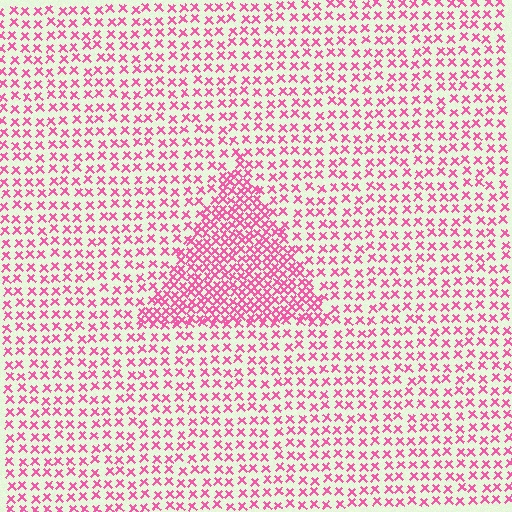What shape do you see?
I see a triangle.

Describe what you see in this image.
The image contains small pink elements arranged at two different densities. A triangle-shaped region is visible where the elements are more densely packed than the surrounding area.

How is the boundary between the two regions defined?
The boundary is defined by a change in element density (approximately 2.1x ratio). All elements are the same color, size, and shape.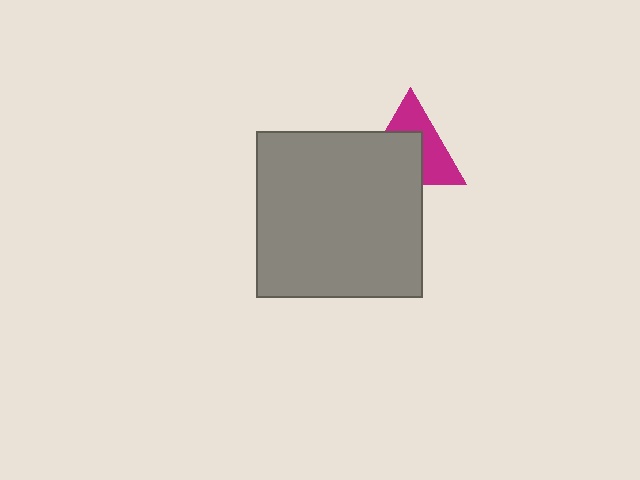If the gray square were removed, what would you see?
You would see the complete magenta triangle.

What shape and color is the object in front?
The object in front is a gray square.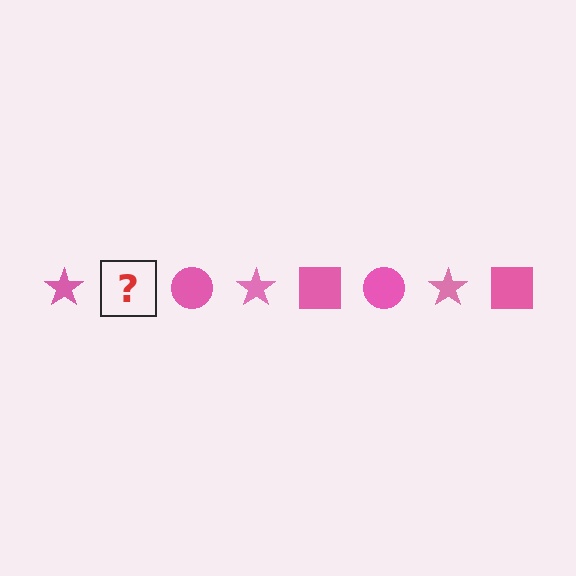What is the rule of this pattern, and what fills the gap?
The rule is that the pattern cycles through star, square, circle shapes in pink. The gap should be filled with a pink square.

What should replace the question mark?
The question mark should be replaced with a pink square.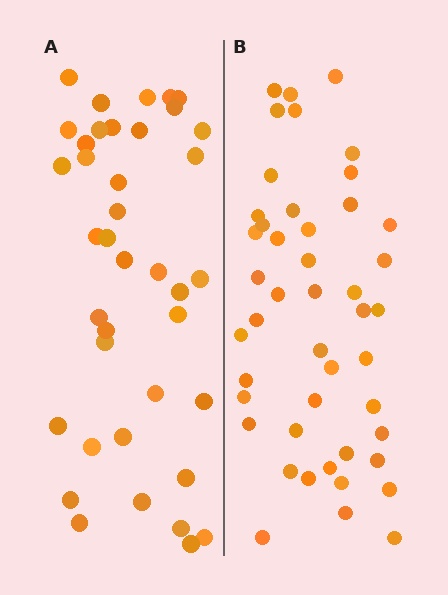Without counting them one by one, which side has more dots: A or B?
Region B (the right region) has more dots.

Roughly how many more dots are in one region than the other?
Region B has roughly 8 or so more dots than region A.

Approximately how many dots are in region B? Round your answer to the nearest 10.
About 50 dots. (The exact count is 46, which rounds to 50.)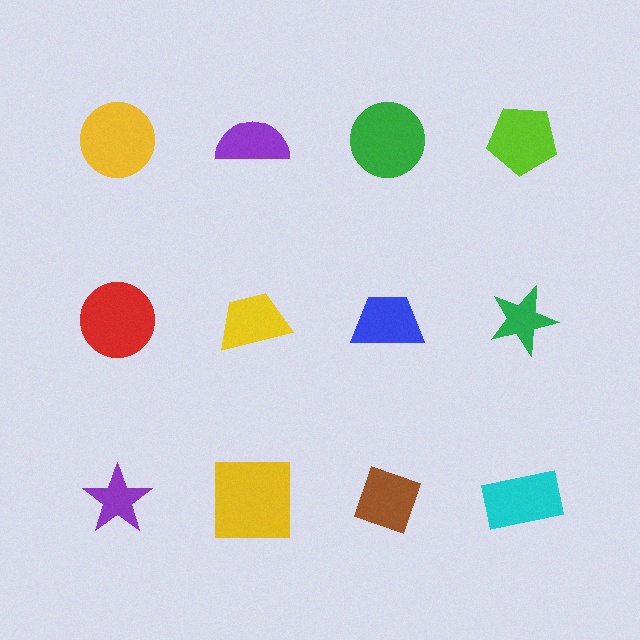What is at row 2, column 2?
A yellow trapezoid.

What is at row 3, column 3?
A brown diamond.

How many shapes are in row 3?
4 shapes.